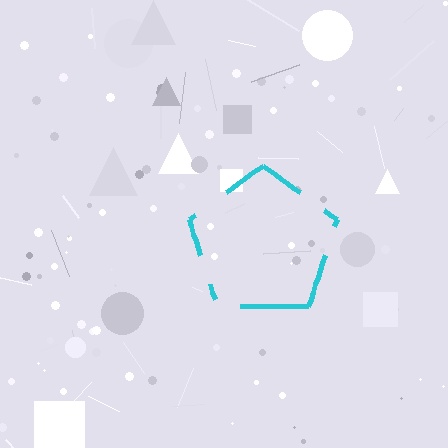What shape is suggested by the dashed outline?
The dashed outline suggests a pentagon.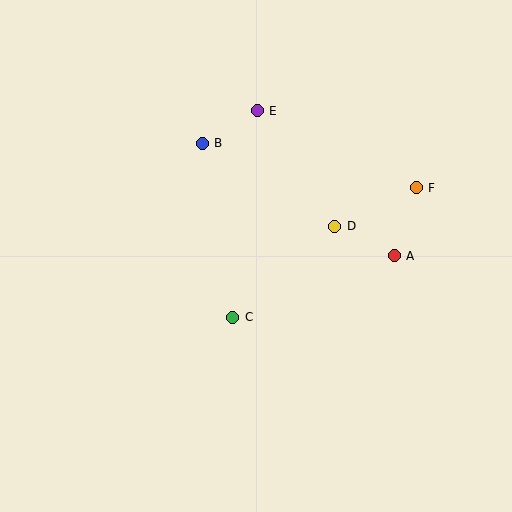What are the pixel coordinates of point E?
Point E is at (257, 111).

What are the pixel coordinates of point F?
Point F is at (416, 188).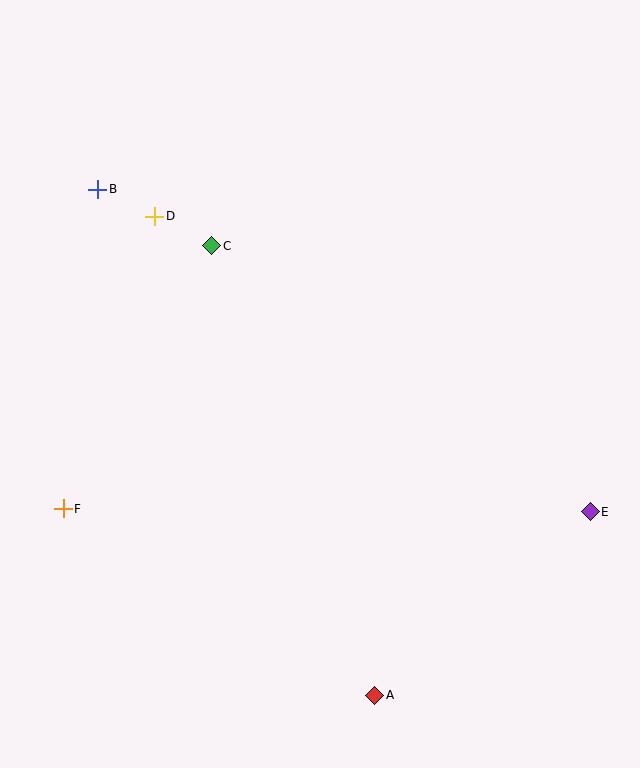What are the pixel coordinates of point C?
Point C is at (212, 246).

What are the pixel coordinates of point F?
Point F is at (63, 509).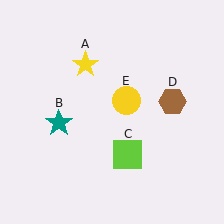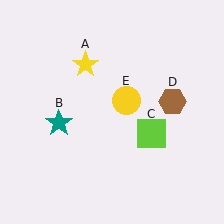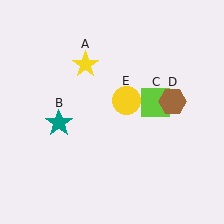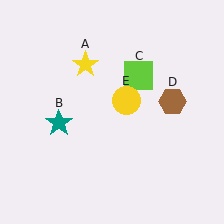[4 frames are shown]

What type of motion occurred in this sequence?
The lime square (object C) rotated counterclockwise around the center of the scene.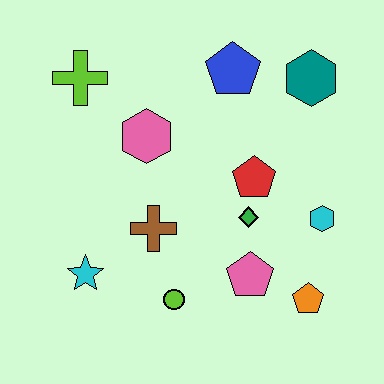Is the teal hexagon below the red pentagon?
No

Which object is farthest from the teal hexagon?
The cyan star is farthest from the teal hexagon.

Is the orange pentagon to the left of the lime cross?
No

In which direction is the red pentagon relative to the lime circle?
The red pentagon is above the lime circle.